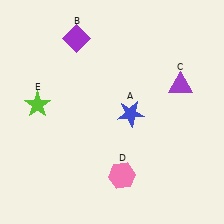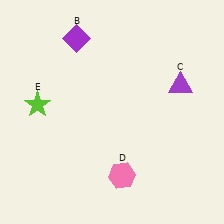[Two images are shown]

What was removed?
The blue star (A) was removed in Image 2.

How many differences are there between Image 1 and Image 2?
There is 1 difference between the two images.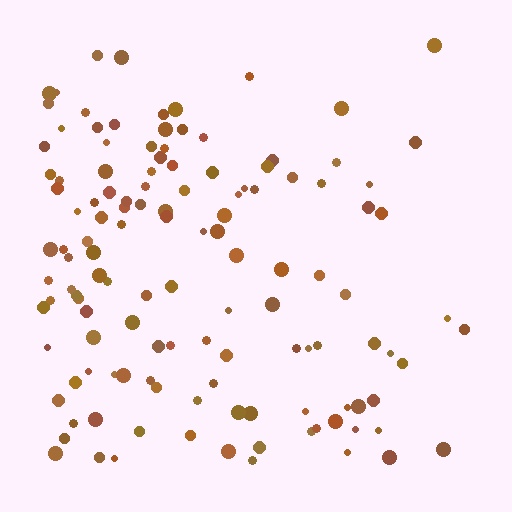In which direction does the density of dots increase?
From right to left, with the left side densest.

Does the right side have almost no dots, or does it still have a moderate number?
Still a moderate number, just noticeably fewer than the left.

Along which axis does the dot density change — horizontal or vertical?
Horizontal.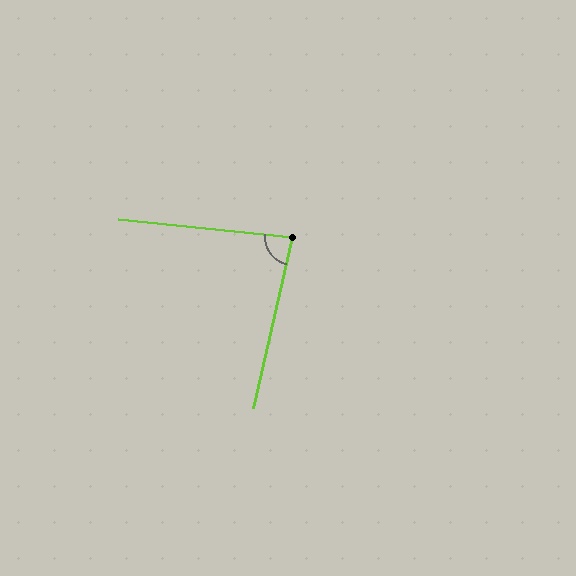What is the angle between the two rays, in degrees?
Approximately 83 degrees.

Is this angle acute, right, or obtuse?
It is acute.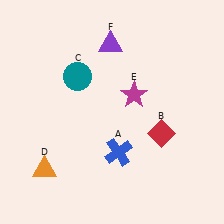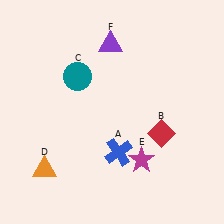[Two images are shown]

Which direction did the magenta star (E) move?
The magenta star (E) moved down.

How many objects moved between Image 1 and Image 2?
1 object moved between the two images.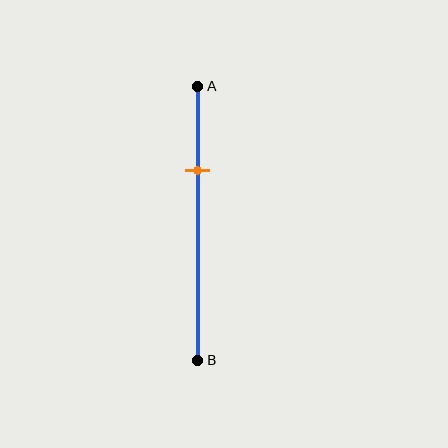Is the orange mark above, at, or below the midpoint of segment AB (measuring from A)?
The orange mark is above the midpoint of segment AB.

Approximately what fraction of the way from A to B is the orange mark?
The orange mark is approximately 30% of the way from A to B.